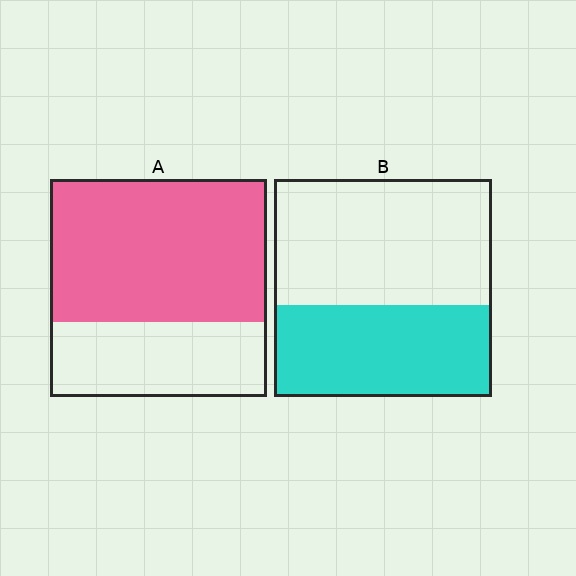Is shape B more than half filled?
No.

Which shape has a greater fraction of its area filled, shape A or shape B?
Shape A.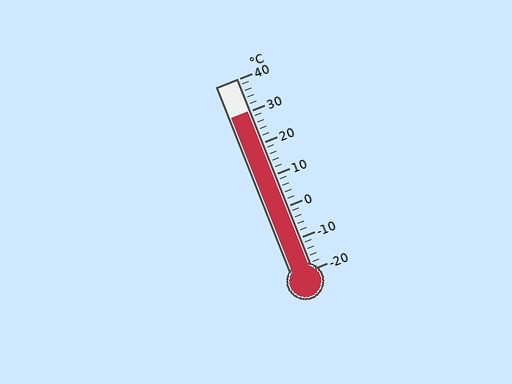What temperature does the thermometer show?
The thermometer shows approximately 30°C.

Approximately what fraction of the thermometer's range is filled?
The thermometer is filled to approximately 85% of its range.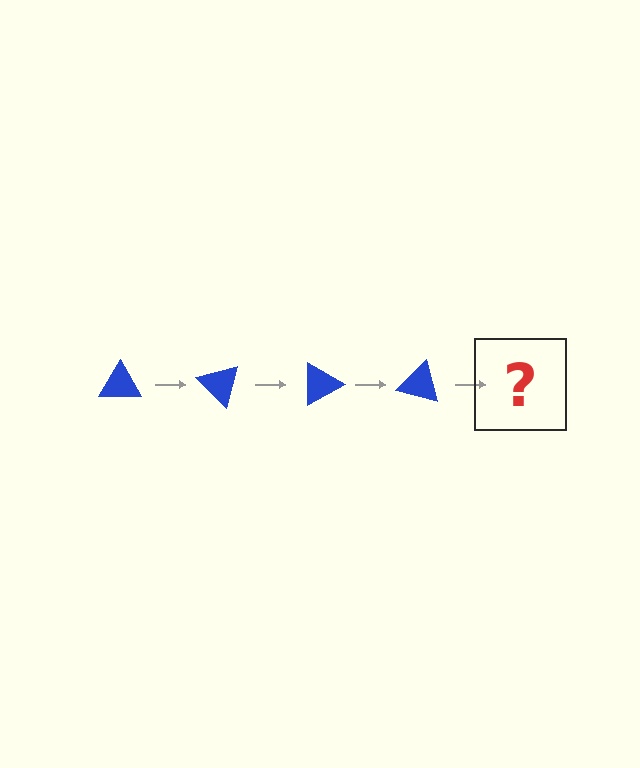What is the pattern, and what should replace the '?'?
The pattern is that the triangle rotates 45 degrees each step. The '?' should be a blue triangle rotated 180 degrees.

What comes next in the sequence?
The next element should be a blue triangle rotated 180 degrees.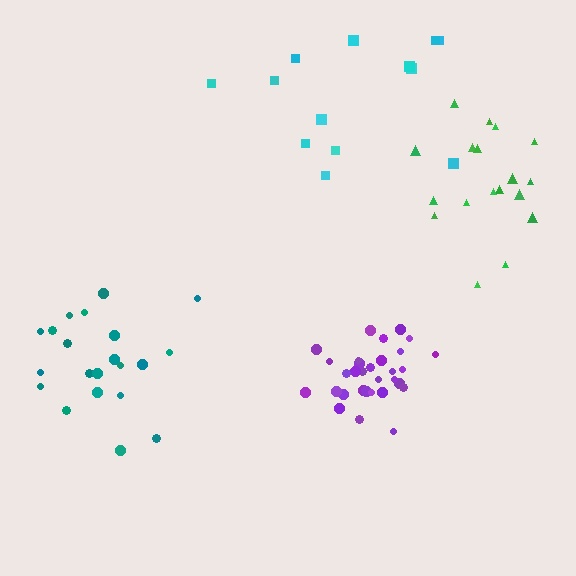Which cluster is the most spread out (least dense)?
Cyan.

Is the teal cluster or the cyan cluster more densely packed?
Teal.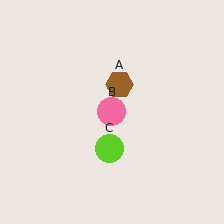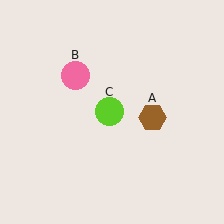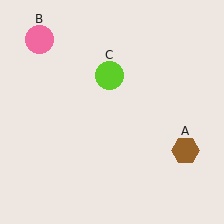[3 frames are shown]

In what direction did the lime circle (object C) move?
The lime circle (object C) moved up.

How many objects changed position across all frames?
3 objects changed position: brown hexagon (object A), pink circle (object B), lime circle (object C).